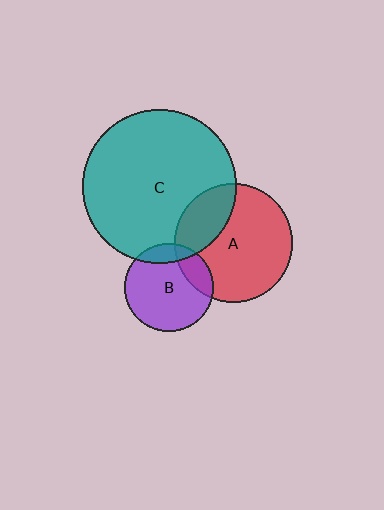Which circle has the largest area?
Circle C (teal).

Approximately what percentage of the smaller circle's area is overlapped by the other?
Approximately 20%.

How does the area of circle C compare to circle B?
Approximately 3.0 times.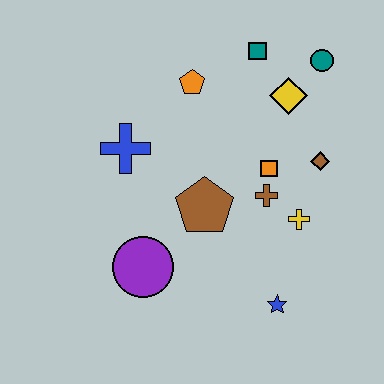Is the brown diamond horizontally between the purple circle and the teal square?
No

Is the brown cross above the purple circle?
Yes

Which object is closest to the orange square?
The brown cross is closest to the orange square.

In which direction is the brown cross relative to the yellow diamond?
The brown cross is below the yellow diamond.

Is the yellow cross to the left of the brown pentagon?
No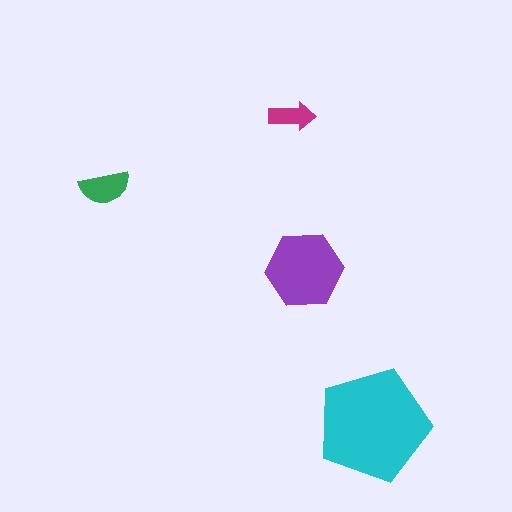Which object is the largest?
The cyan pentagon.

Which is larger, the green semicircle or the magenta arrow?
The green semicircle.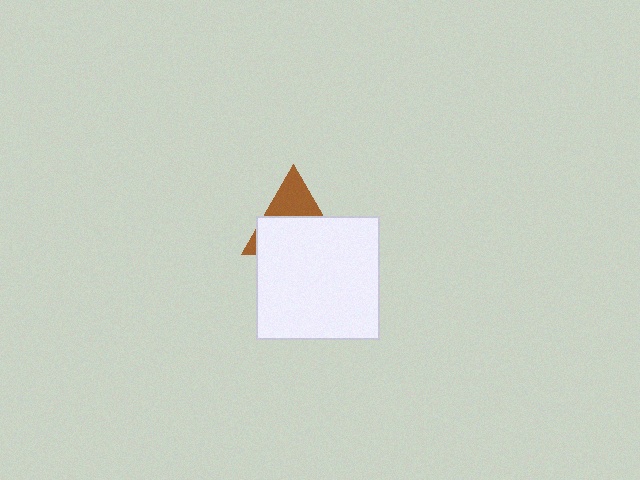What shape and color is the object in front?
The object in front is a white square.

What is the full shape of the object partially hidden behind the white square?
The partially hidden object is a brown triangle.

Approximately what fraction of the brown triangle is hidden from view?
Roughly 64% of the brown triangle is hidden behind the white square.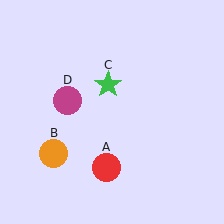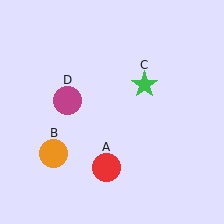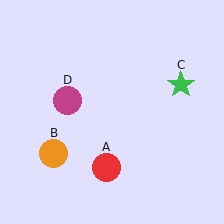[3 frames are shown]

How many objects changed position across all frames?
1 object changed position: green star (object C).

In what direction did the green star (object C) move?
The green star (object C) moved right.